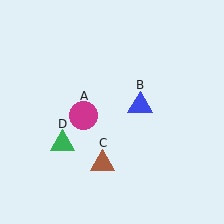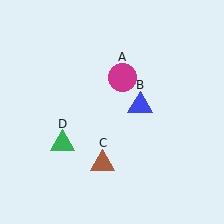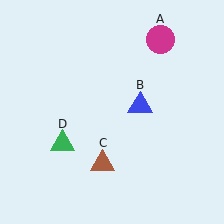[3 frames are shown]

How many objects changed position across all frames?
1 object changed position: magenta circle (object A).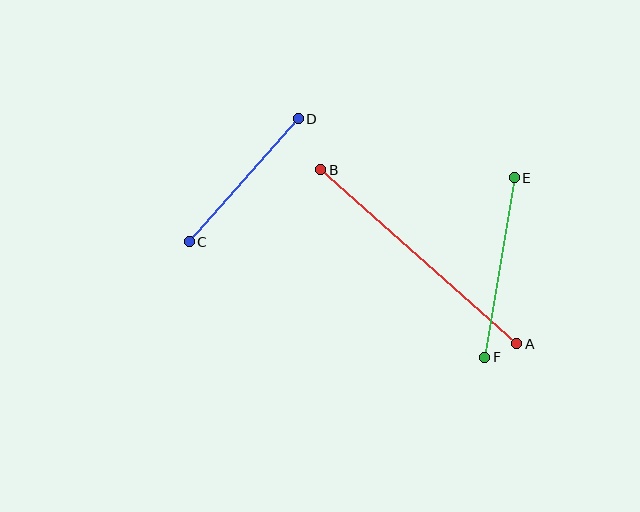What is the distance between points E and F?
The distance is approximately 182 pixels.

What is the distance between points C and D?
The distance is approximately 164 pixels.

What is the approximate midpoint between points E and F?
The midpoint is at approximately (500, 267) pixels.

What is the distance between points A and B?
The distance is approximately 262 pixels.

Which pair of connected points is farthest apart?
Points A and B are farthest apart.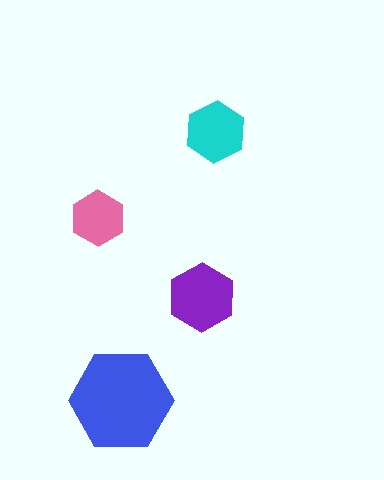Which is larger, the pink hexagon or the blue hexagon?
The blue one.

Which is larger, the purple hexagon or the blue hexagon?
The blue one.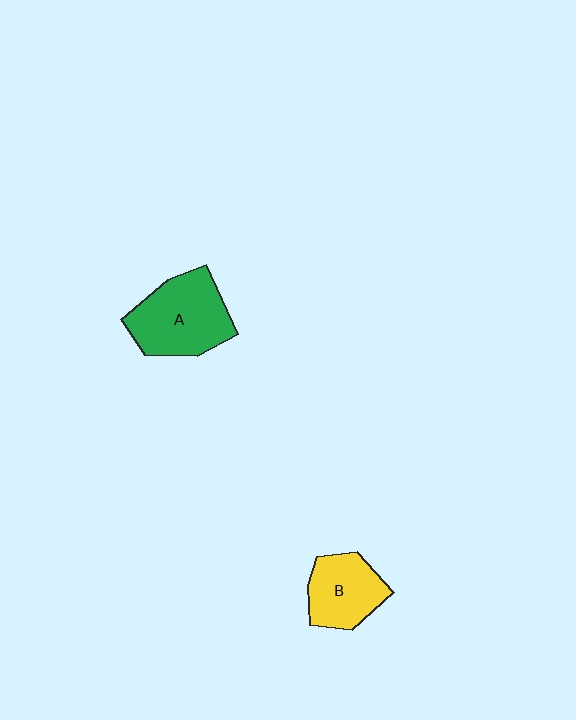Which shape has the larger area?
Shape A (green).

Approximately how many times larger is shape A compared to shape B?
Approximately 1.4 times.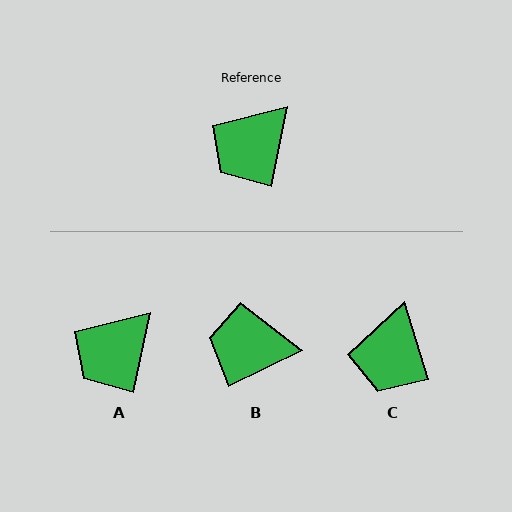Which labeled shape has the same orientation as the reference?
A.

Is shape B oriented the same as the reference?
No, it is off by about 52 degrees.